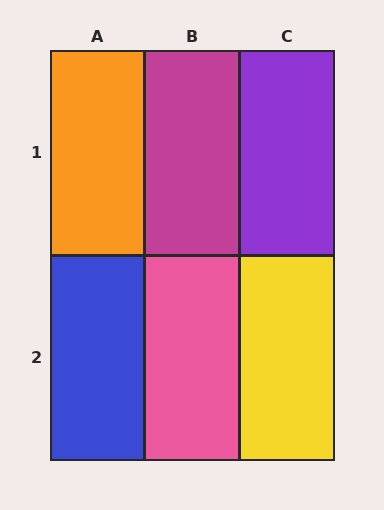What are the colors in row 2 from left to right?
Blue, pink, yellow.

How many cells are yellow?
1 cell is yellow.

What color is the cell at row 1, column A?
Orange.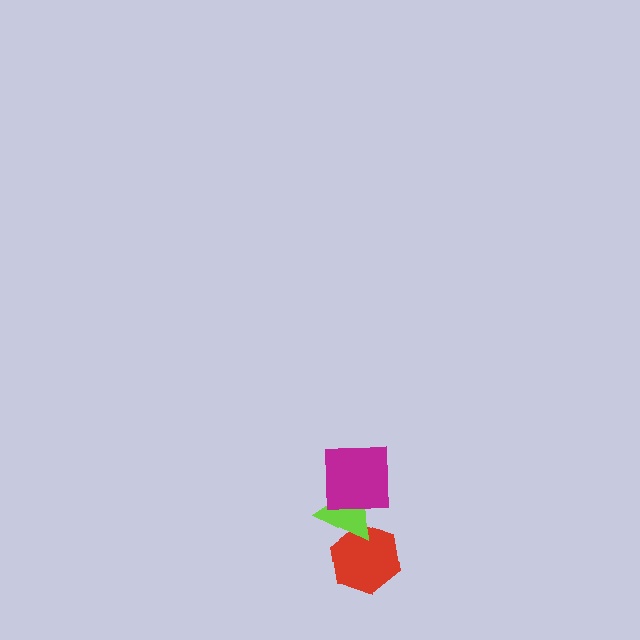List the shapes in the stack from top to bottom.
From top to bottom: the magenta square, the lime triangle, the red hexagon.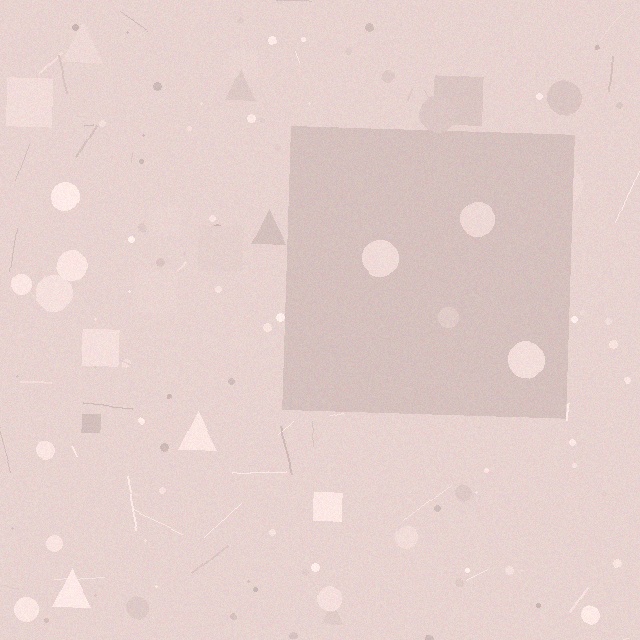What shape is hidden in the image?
A square is hidden in the image.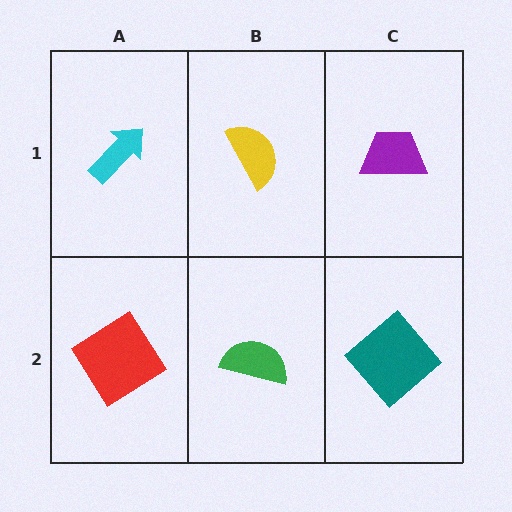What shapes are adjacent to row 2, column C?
A purple trapezoid (row 1, column C), a green semicircle (row 2, column B).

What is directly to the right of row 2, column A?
A green semicircle.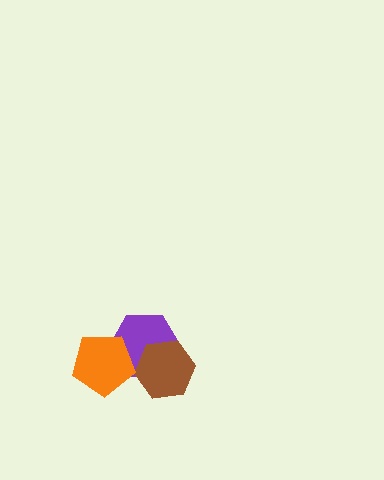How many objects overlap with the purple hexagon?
2 objects overlap with the purple hexagon.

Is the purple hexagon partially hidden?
Yes, it is partially covered by another shape.